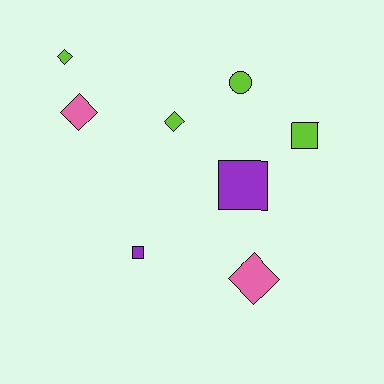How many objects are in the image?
There are 8 objects.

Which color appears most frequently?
Lime, with 4 objects.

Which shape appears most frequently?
Diamond, with 4 objects.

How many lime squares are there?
There is 1 lime square.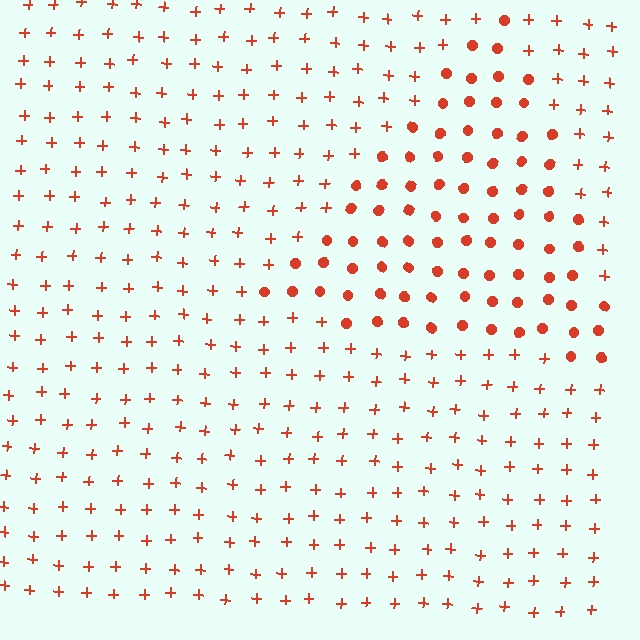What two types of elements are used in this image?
The image uses circles inside the triangle region and plus signs outside it.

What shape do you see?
I see a triangle.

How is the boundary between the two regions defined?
The boundary is defined by a change in element shape: circles inside vs. plus signs outside. All elements share the same color and spacing.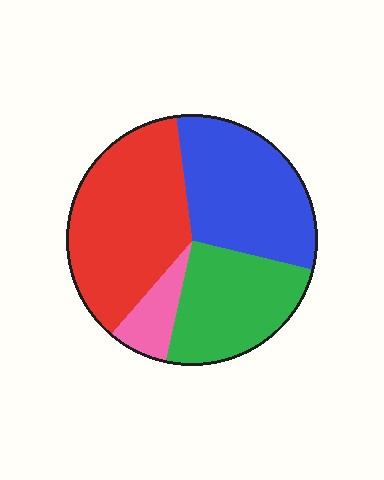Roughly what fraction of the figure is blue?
Blue covers 31% of the figure.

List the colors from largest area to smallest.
From largest to smallest: red, blue, green, pink.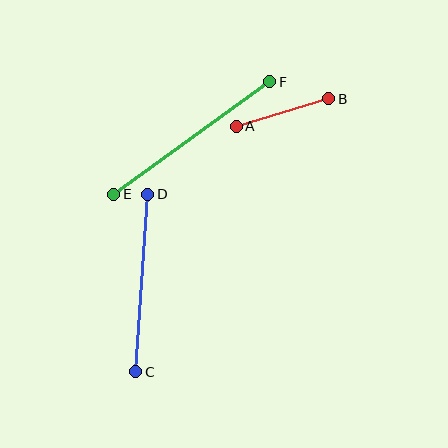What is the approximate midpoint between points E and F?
The midpoint is at approximately (192, 138) pixels.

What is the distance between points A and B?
The distance is approximately 97 pixels.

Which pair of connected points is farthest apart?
Points E and F are farthest apart.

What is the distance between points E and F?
The distance is approximately 193 pixels.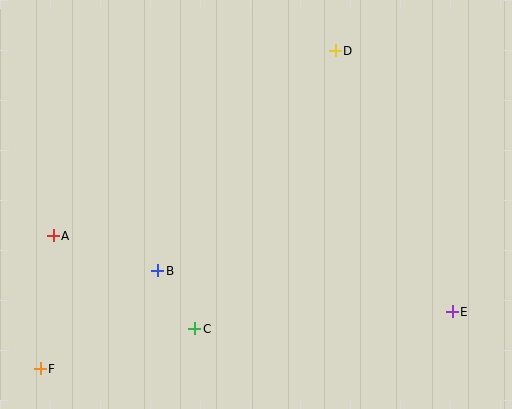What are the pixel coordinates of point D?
Point D is at (335, 51).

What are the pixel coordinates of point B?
Point B is at (158, 271).